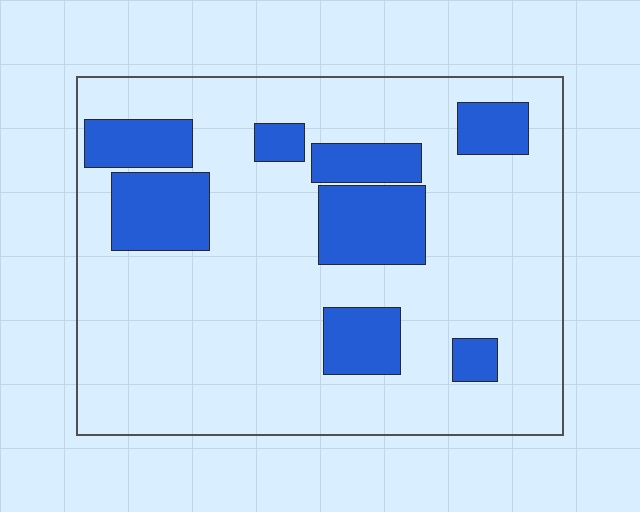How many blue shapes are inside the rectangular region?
8.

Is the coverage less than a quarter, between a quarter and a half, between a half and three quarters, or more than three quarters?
Less than a quarter.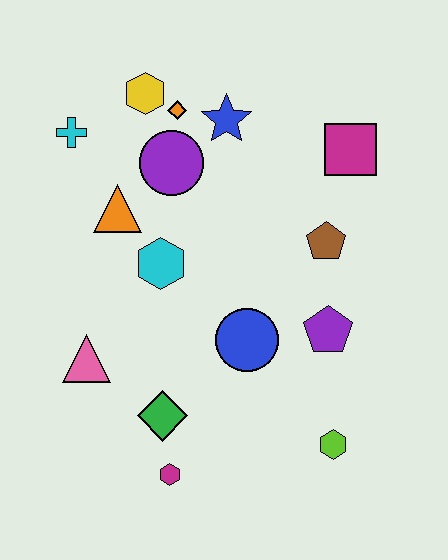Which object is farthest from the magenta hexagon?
The yellow hexagon is farthest from the magenta hexagon.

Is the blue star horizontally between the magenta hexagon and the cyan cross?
No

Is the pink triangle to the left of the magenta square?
Yes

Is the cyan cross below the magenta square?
No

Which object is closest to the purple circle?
The orange diamond is closest to the purple circle.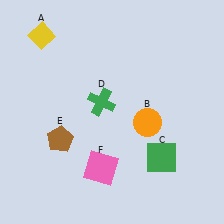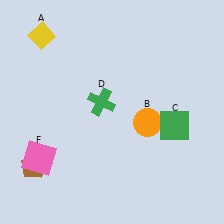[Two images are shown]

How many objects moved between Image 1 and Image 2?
3 objects moved between the two images.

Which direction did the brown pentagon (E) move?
The brown pentagon (E) moved down.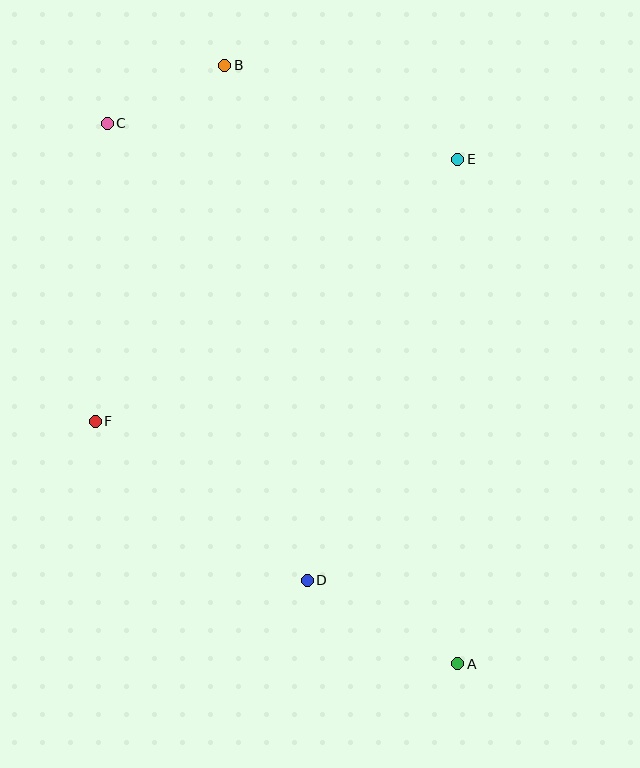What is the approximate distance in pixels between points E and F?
The distance between E and F is approximately 447 pixels.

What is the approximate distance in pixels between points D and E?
The distance between D and E is approximately 447 pixels.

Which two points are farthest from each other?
Points A and C are farthest from each other.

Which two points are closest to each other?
Points B and C are closest to each other.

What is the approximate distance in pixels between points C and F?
The distance between C and F is approximately 298 pixels.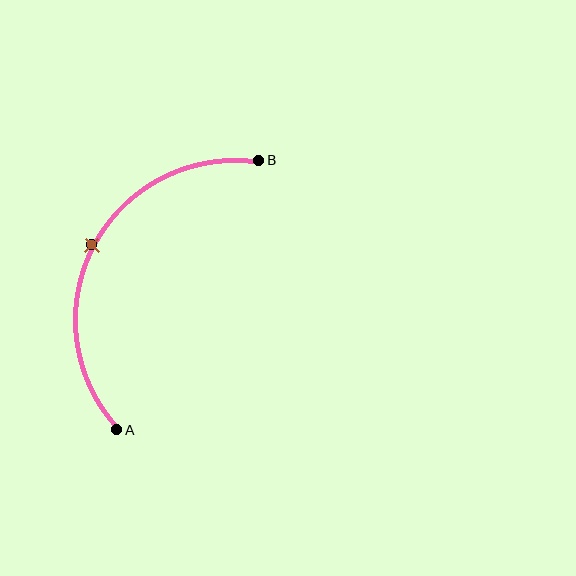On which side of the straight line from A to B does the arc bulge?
The arc bulges to the left of the straight line connecting A and B.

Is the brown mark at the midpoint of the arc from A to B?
Yes. The brown mark lies on the arc at equal arc-length from both A and B — it is the arc midpoint.